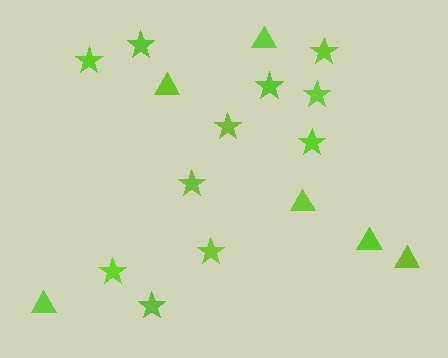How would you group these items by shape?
There are 2 groups: one group of stars (11) and one group of triangles (6).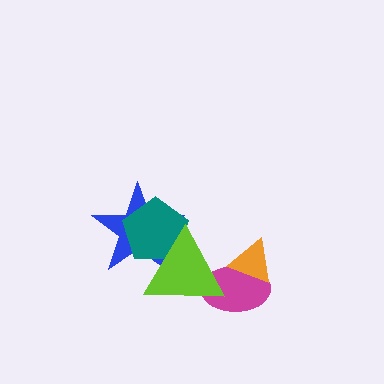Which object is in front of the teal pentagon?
The lime triangle is in front of the teal pentagon.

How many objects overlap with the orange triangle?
1 object overlaps with the orange triangle.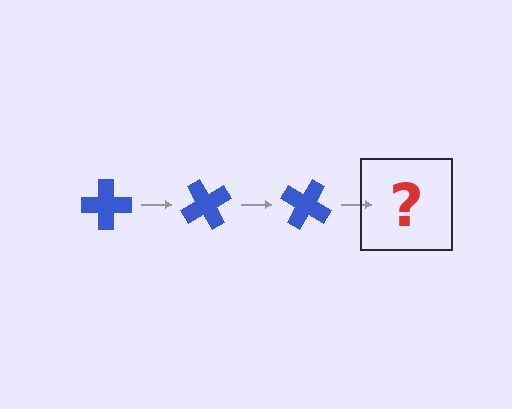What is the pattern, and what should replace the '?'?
The pattern is that the cross rotates 60 degrees each step. The '?' should be a blue cross rotated 180 degrees.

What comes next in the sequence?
The next element should be a blue cross rotated 180 degrees.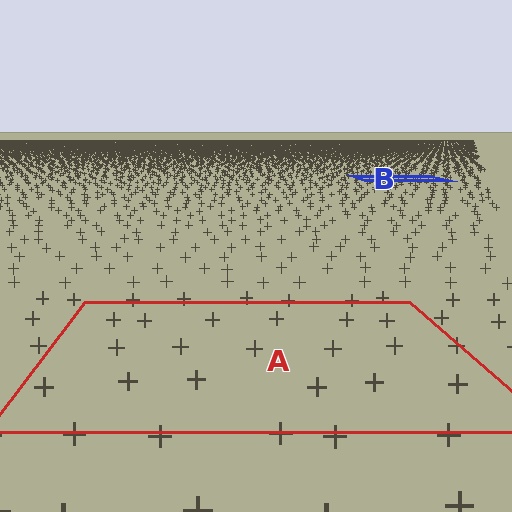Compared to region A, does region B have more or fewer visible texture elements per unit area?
Region B has more texture elements per unit area — they are packed more densely because it is farther away.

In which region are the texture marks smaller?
The texture marks are smaller in region B, because it is farther away.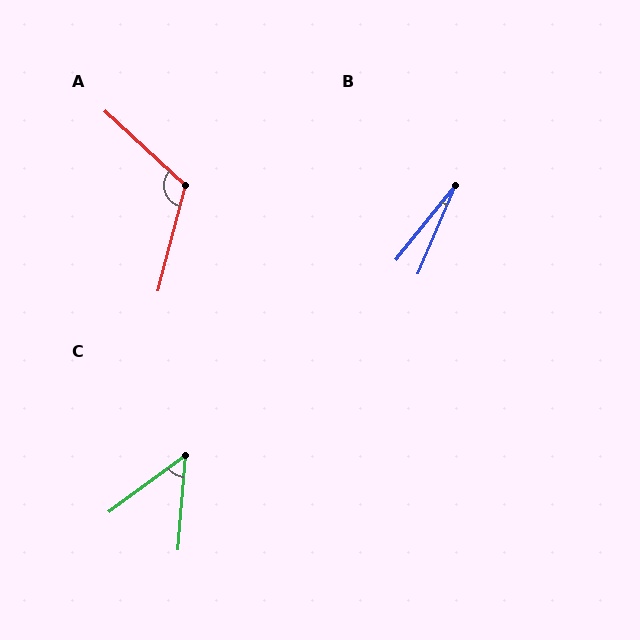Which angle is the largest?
A, at approximately 118 degrees.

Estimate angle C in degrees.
Approximately 49 degrees.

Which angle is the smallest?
B, at approximately 16 degrees.